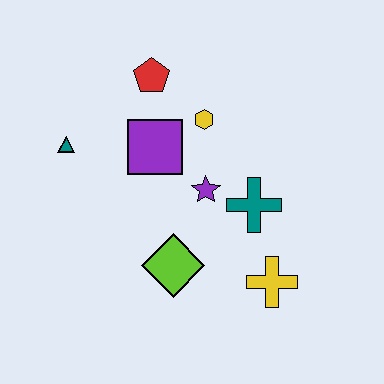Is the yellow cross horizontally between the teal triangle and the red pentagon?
No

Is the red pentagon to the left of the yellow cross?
Yes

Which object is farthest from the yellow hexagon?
The yellow cross is farthest from the yellow hexagon.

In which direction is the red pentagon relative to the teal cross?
The red pentagon is above the teal cross.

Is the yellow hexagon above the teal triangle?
Yes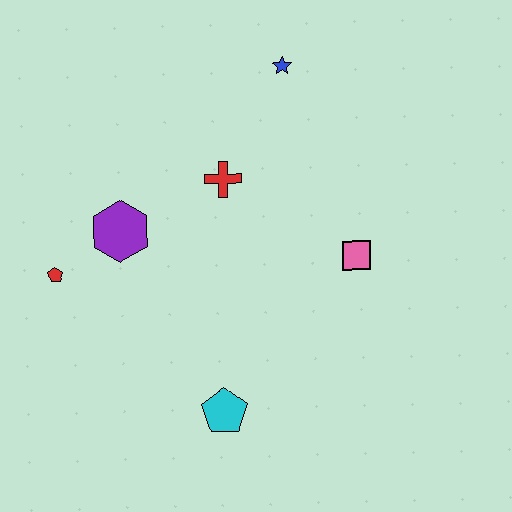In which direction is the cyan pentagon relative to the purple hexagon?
The cyan pentagon is below the purple hexagon.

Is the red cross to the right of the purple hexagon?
Yes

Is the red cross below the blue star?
Yes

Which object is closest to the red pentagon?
The purple hexagon is closest to the red pentagon.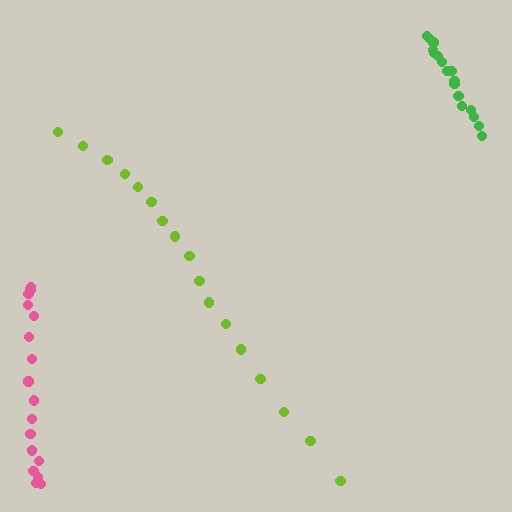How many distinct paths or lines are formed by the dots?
There are 3 distinct paths.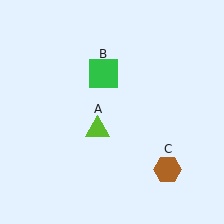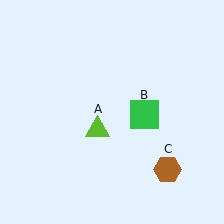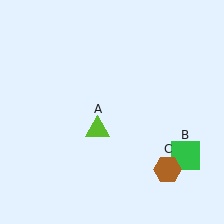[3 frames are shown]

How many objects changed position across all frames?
1 object changed position: green square (object B).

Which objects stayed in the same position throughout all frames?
Lime triangle (object A) and brown hexagon (object C) remained stationary.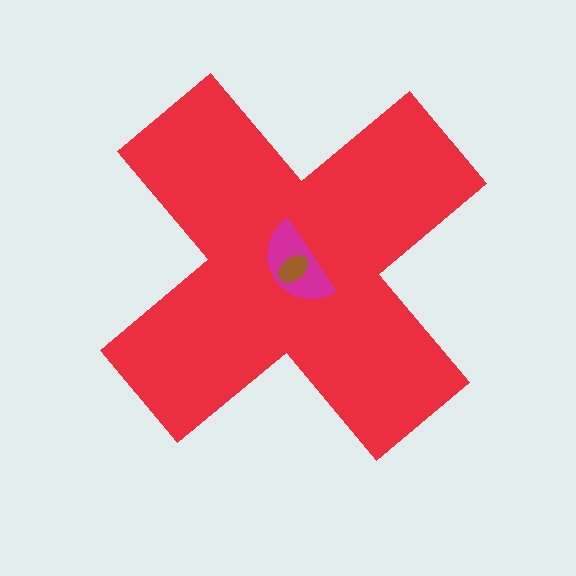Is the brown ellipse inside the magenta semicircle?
Yes.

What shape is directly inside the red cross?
The magenta semicircle.